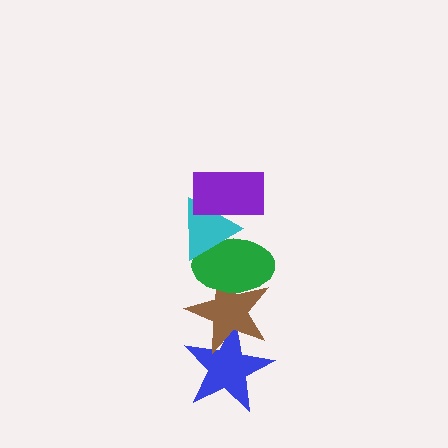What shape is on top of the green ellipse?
The cyan triangle is on top of the green ellipse.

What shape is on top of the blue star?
The brown star is on top of the blue star.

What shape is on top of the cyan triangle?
The purple rectangle is on top of the cyan triangle.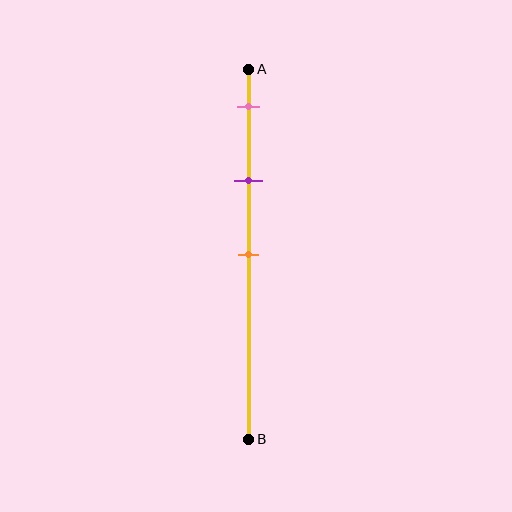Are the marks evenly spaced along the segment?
Yes, the marks are approximately evenly spaced.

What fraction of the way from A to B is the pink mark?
The pink mark is approximately 10% (0.1) of the way from A to B.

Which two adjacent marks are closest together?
The pink and purple marks are the closest adjacent pair.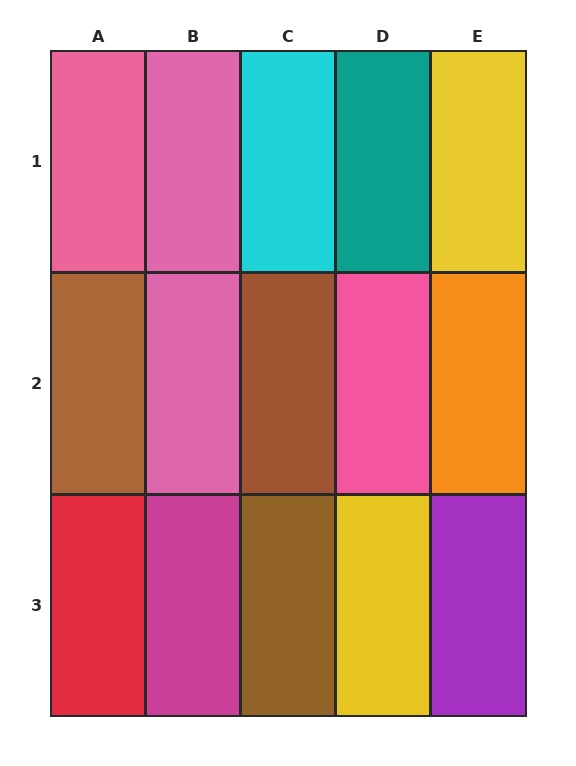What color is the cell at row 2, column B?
Pink.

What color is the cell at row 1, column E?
Yellow.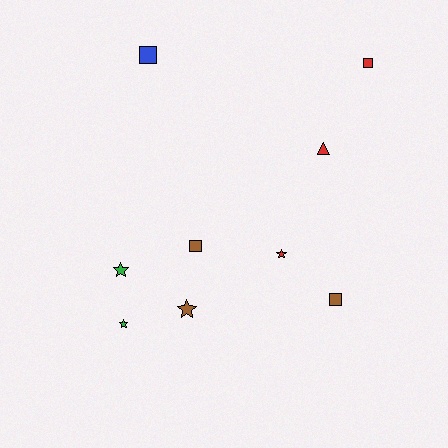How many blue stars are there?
There are no blue stars.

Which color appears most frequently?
Red, with 3 objects.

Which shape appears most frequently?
Square, with 4 objects.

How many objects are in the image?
There are 9 objects.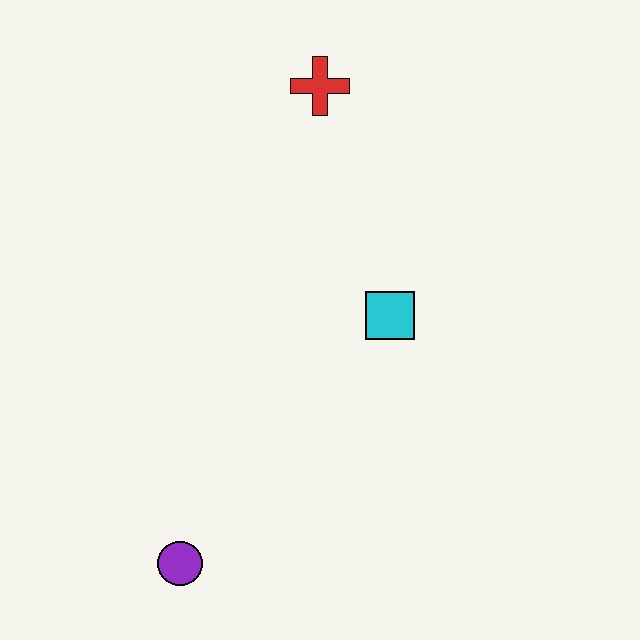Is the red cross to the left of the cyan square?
Yes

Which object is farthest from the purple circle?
The red cross is farthest from the purple circle.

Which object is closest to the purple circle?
The cyan square is closest to the purple circle.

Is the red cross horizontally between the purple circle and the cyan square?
Yes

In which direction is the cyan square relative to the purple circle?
The cyan square is above the purple circle.